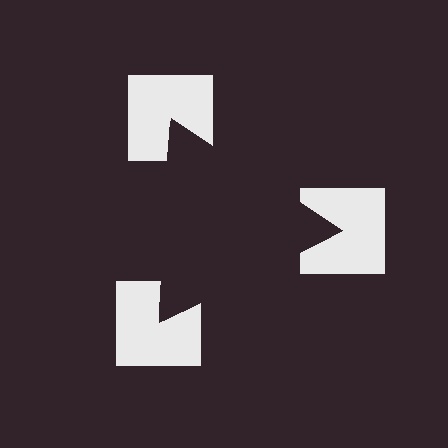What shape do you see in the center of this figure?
An illusory triangle — its edges are inferred from the aligned wedge cuts in the notched squares, not physically drawn.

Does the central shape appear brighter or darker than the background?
It typically appears slightly darker than the background, even though no actual brightness change is drawn.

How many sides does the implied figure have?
3 sides.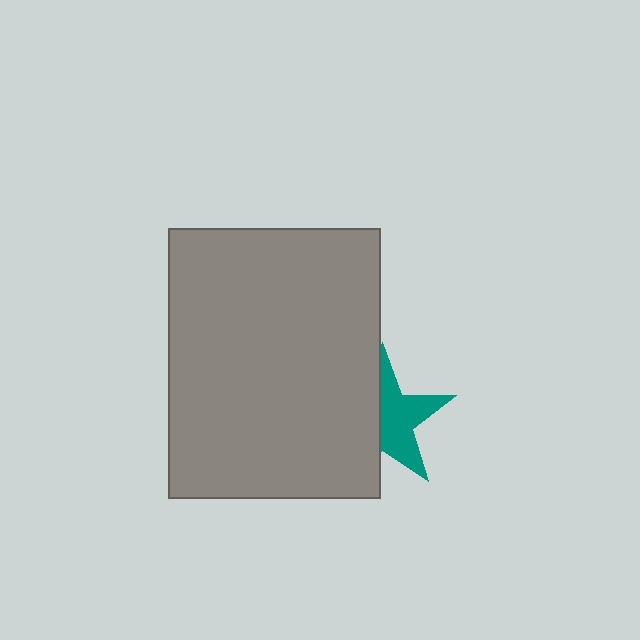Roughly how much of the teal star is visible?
About half of it is visible (roughly 52%).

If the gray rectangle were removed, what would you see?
You would see the complete teal star.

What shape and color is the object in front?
The object in front is a gray rectangle.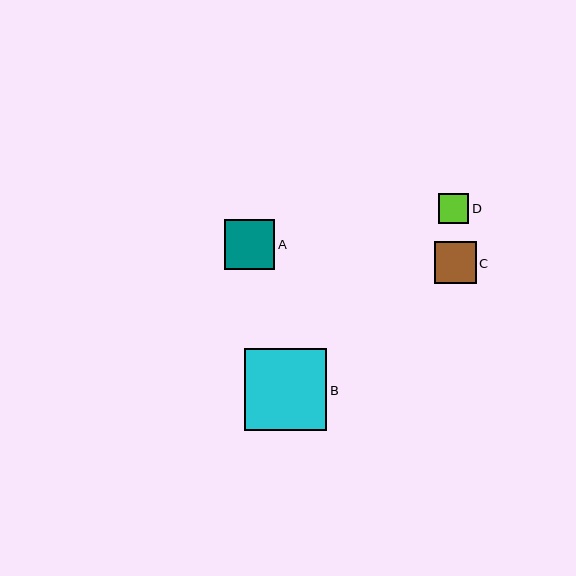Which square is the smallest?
Square D is the smallest with a size of approximately 30 pixels.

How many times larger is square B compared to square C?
Square B is approximately 2.0 times the size of square C.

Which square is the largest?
Square B is the largest with a size of approximately 82 pixels.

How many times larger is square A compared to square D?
Square A is approximately 1.7 times the size of square D.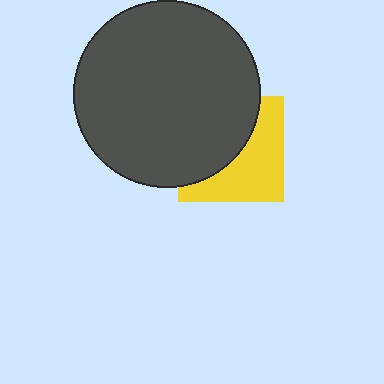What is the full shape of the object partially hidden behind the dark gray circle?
The partially hidden object is a yellow square.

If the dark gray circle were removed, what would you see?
You would see the complete yellow square.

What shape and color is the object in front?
The object in front is a dark gray circle.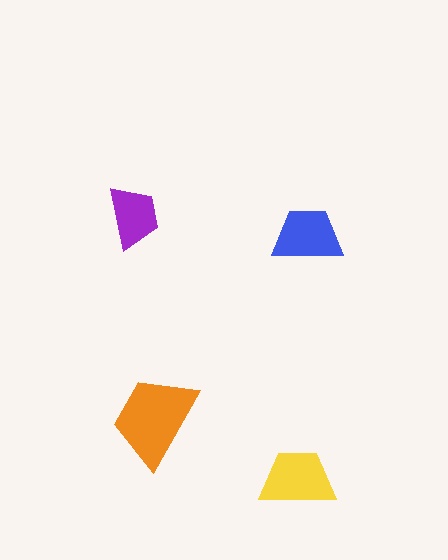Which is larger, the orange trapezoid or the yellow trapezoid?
The orange one.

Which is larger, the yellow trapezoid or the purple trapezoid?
The yellow one.